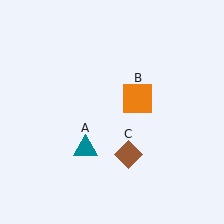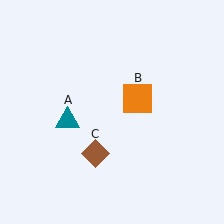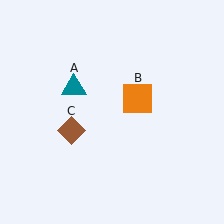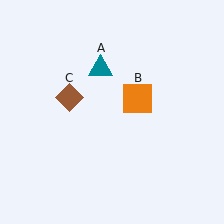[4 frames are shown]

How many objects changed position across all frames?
2 objects changed position: teal triangle (object A), brown diamond (object C).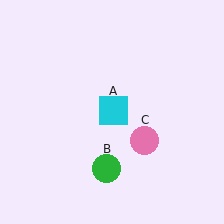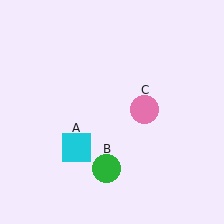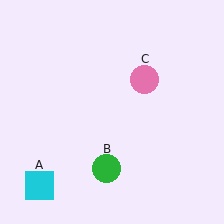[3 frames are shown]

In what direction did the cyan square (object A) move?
The cyan square (object A) moved down and to the left.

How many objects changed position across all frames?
2 objects changed position: cyan square (object A), pink circle (object C).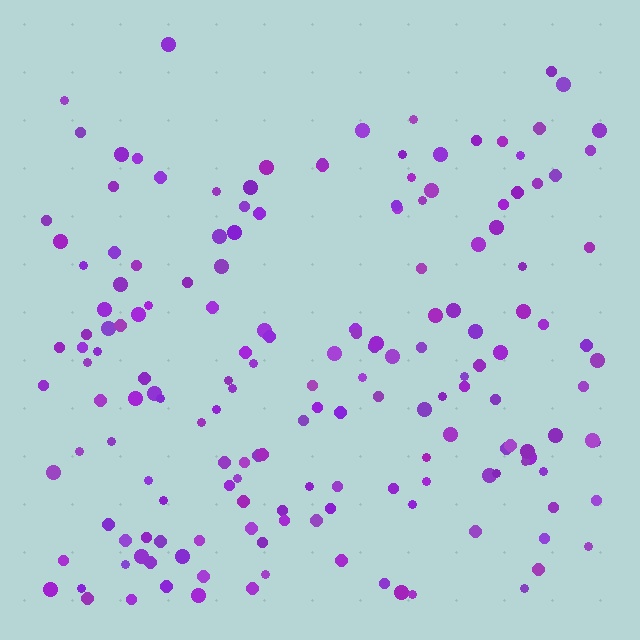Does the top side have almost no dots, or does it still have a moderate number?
Still a moderate number, just noticeably fewer than the bottom.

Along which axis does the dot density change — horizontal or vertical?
Vertical.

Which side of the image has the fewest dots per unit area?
The top.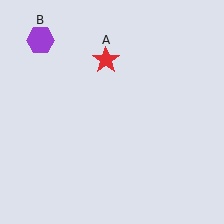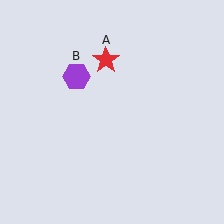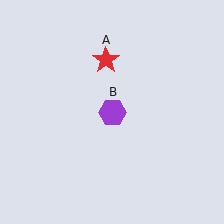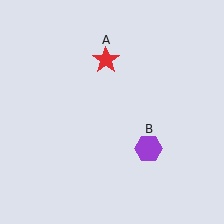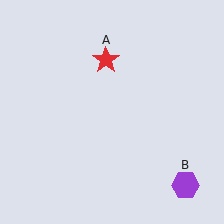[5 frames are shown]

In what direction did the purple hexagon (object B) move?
The purple hexagon (object B) moved down and to the right.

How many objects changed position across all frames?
1 object changed position: purple hexagon (object B).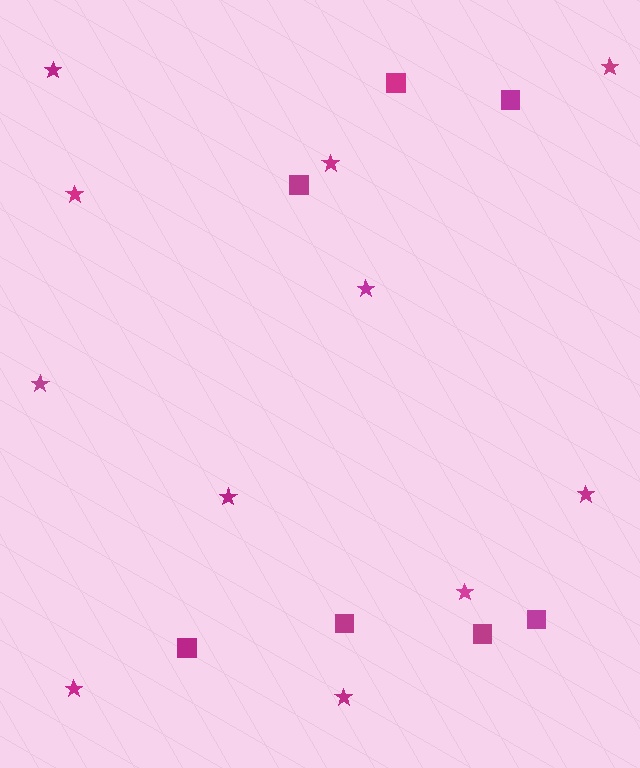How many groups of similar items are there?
There are 2 groups: one group of squares (7) and one group of stars (11).